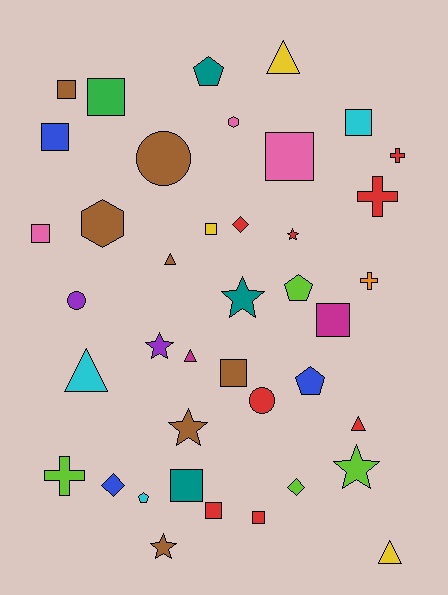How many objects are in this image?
There are 40 objects.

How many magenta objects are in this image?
There are 2 magenta objects.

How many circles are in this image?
There are 3 circles.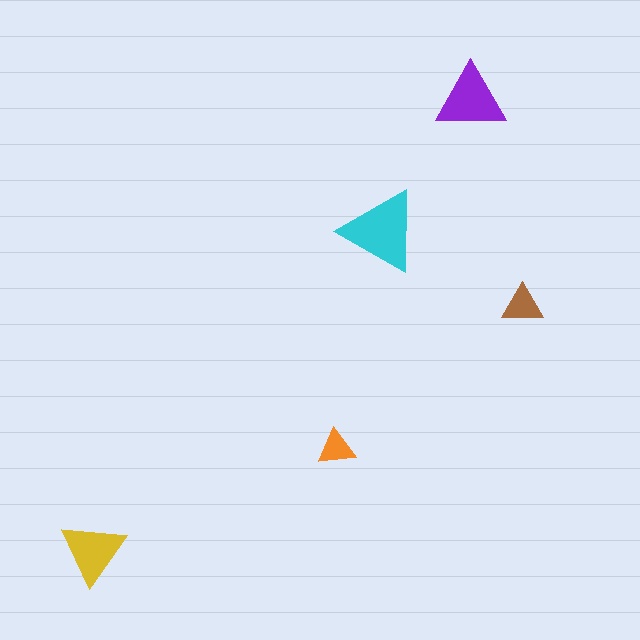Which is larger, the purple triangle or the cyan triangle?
The cyan one.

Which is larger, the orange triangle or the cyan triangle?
The cyan one.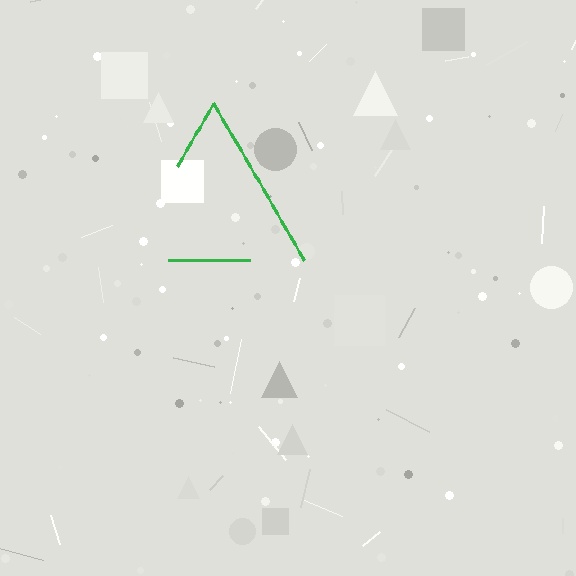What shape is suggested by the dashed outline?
The dashed outline suggests a triangle.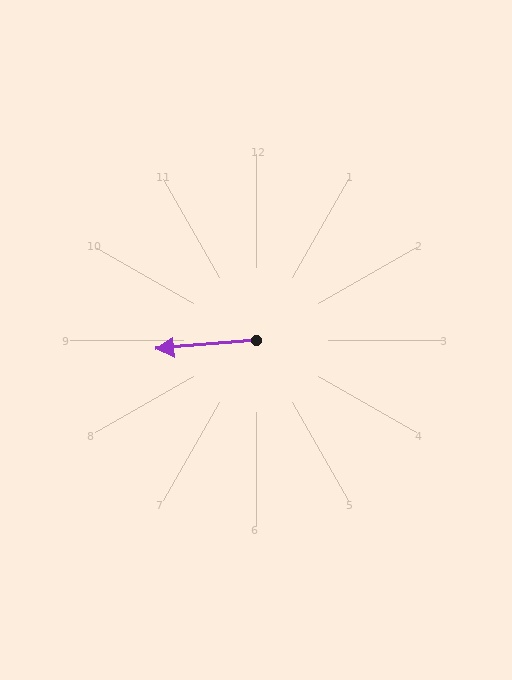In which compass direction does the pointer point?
West.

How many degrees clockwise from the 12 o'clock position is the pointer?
Approximately 265 degrees.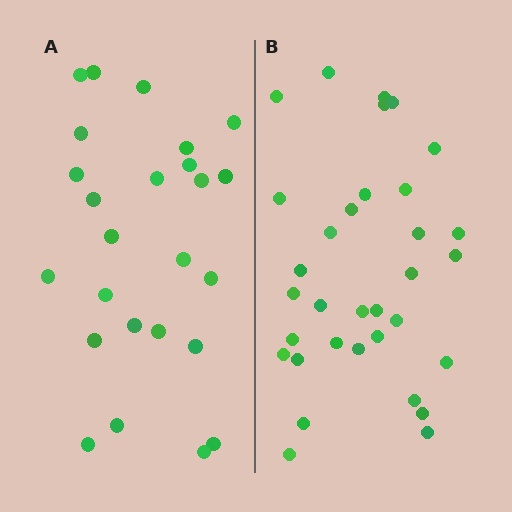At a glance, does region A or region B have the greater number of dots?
Region B (the right region) has more dots.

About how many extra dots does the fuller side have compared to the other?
Region B has roughly 8 or so more dots than region A.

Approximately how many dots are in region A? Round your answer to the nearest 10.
About 20 dots. (The exact count is 25, which rounds to 20.)